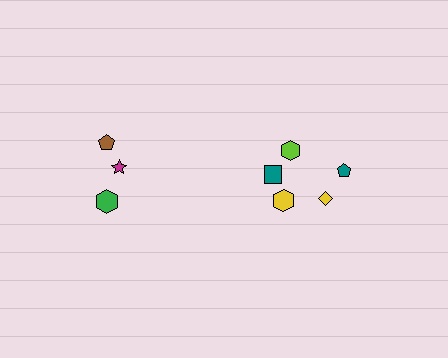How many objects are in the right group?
There are 5 objects.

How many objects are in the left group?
There are 3 objects.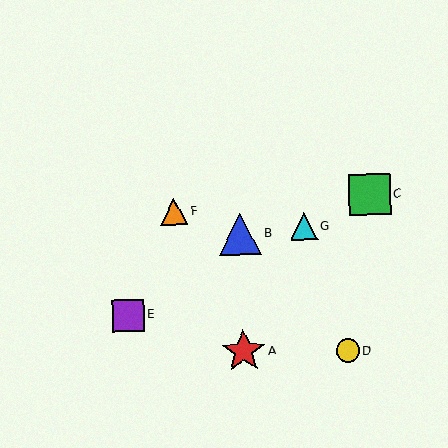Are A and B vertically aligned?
Yes, both are at x≈243.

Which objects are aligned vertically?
Objects A, B are aligned vertically.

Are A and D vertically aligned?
No, A is at x≈243 and D is at x≈348.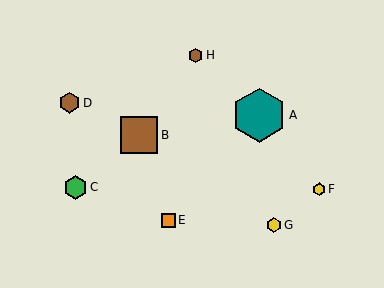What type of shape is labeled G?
Shape G is a yellow hexagon.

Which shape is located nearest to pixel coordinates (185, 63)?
The brown hexagon (labeled H) at (196, 55) is nearest to that location.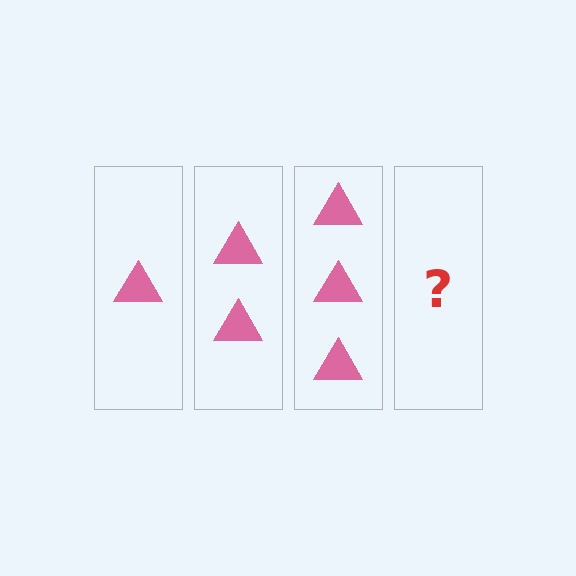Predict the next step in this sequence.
The next step is 4 triangles.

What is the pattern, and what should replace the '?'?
The pattern is that each step adds one more triangle. The '?' should be 4 triangles.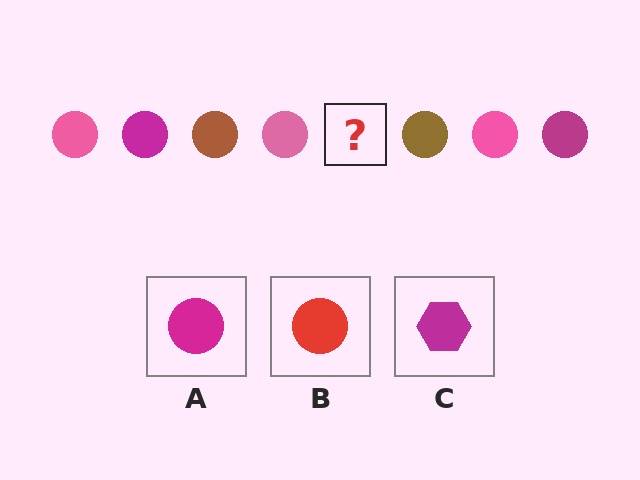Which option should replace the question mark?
Option A.